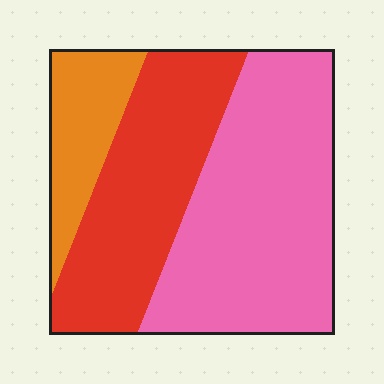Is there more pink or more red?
Pink.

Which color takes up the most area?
Pink, at roughly 50%.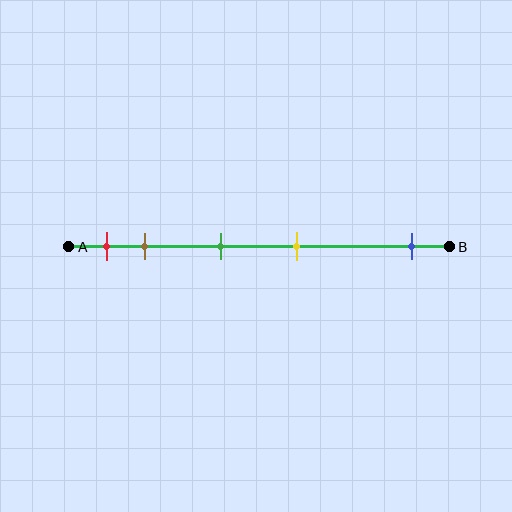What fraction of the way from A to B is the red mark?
The red mark is approximately 10% (0.1) of the way from A to B.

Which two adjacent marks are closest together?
The red and brown marks are the closest adjacent pair.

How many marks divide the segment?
There are 5 marks dividing the segment.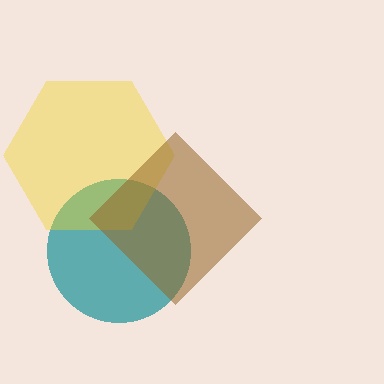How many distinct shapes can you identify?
There are 3 distinct shapes: a teal circle, a yellow hexagon, a brown diamond.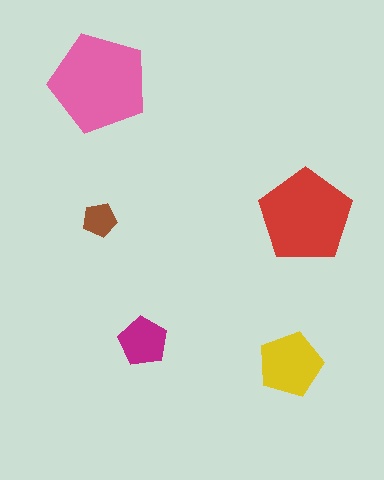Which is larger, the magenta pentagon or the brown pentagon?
The magenta one.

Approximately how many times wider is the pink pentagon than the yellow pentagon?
About 1.5 times wider.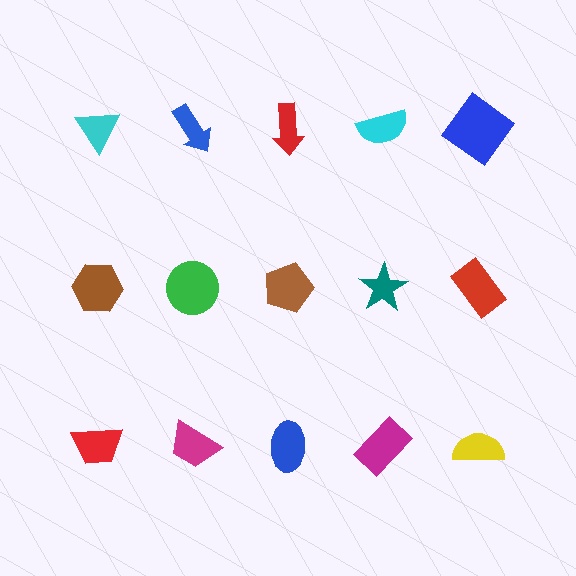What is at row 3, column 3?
A blue ellipse.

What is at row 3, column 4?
A magenta rectangle.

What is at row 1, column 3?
A red arrow.